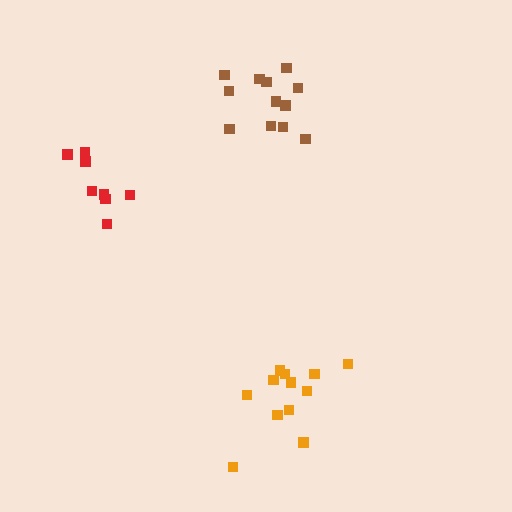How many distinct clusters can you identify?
There are 3 distinct clusters.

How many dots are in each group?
Group 1: 12 dots, Group 2: 12 dots, Group 3: 8 dots (32 total).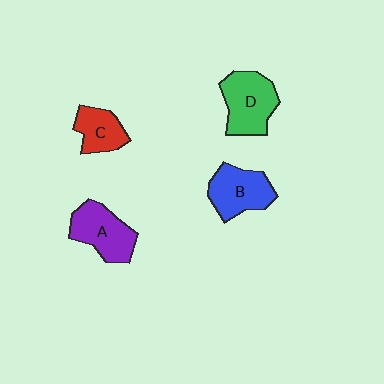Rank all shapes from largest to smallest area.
From largest to smallest: D (green), A (purple), B (blue), C (red).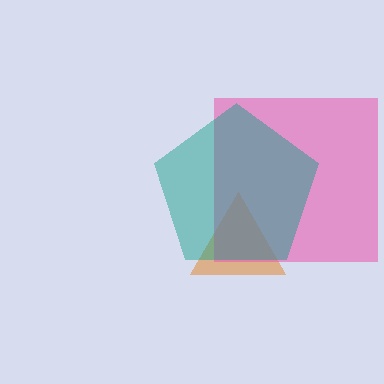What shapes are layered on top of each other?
The layered shapes are: an orange triangle, a pink square, a teal pentagon.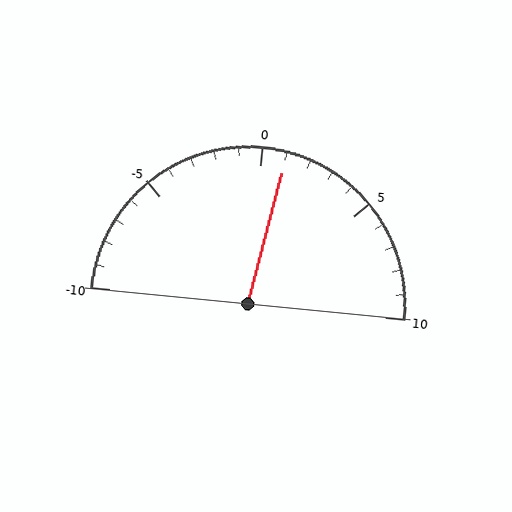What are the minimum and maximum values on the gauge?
The gauge ranges from -10 to 10.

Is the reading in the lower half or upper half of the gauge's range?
The reading is in the upper half of the range (-10 to 10).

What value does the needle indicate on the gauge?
The needle indicates approximately 1.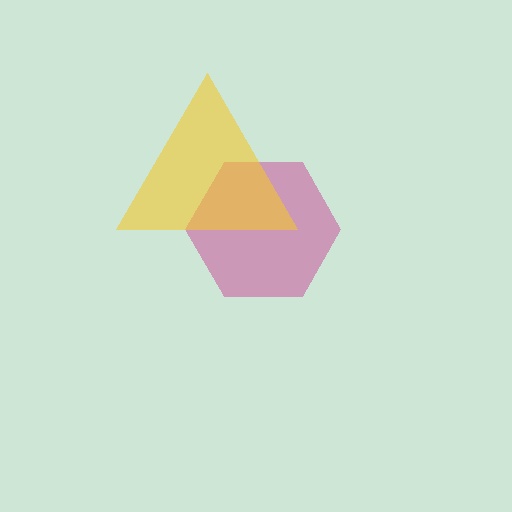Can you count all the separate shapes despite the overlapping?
Yes, there are 2 separate shapes.